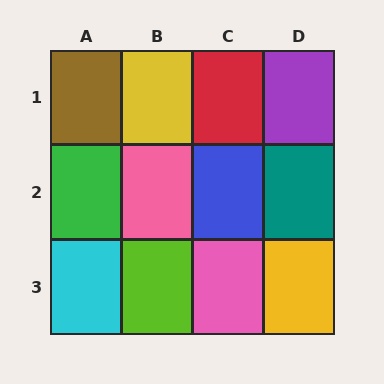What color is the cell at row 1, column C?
Red.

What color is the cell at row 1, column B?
Yellow.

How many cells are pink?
2 cells are pink.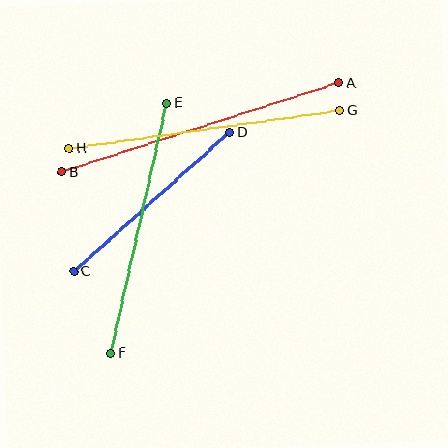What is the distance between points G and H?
The distance is approximately 274 pixels.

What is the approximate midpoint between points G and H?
The midpoint is at approximately (204, 129) pixels.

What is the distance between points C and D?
The distance is approximately 209 pixels.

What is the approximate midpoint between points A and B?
The midpoint is at approximately (200, 127) pixels.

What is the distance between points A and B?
The distance is approximately 291 pixels.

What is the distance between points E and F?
The distance is approximately 256 pixels.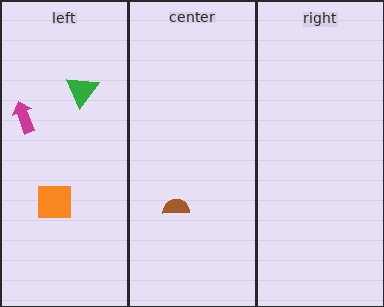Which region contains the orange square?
The left region.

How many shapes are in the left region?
3.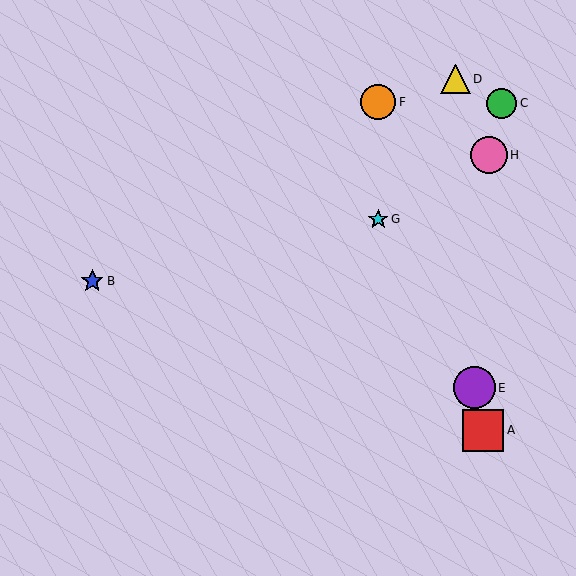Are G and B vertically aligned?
No, G is at x≈378 and B is at x≈92.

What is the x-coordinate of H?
Object H is at x≈489.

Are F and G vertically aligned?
Yes, both are at x≈378.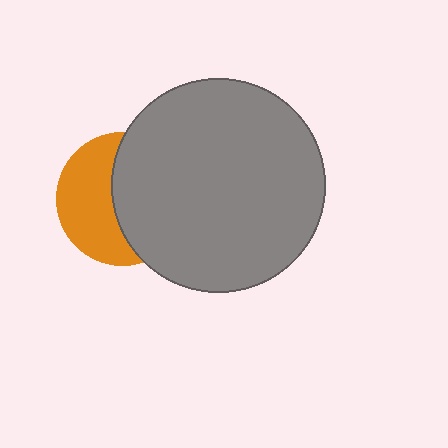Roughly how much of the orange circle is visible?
About half of it is visible (roughly 47%).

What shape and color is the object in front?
The object in front is a gray circle.